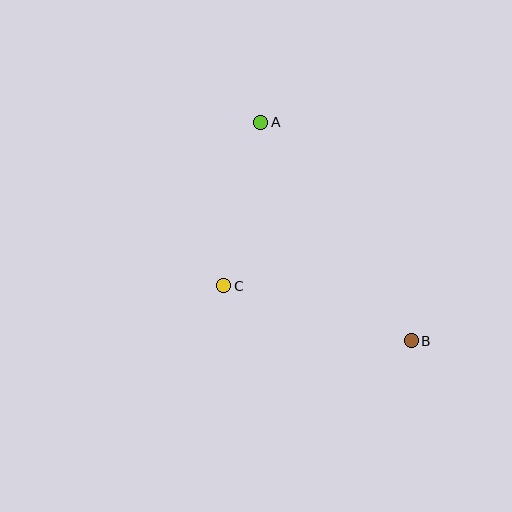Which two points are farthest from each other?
Points A and B are farthest from each other.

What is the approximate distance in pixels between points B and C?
The distance between B and C is approximately 196 pixels.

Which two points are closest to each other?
Points A and C are closest to each other.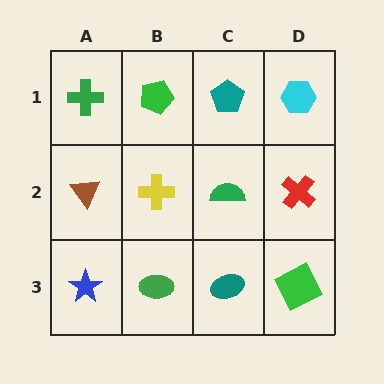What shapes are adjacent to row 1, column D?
A red cross (row 2, column D), a teal pentagon (row 1, column C).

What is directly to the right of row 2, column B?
A green semicircle.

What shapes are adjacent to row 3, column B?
A yellow cross (row 2, column B), a blue star (row 3, column A), a teal ellipse (row 3, column C).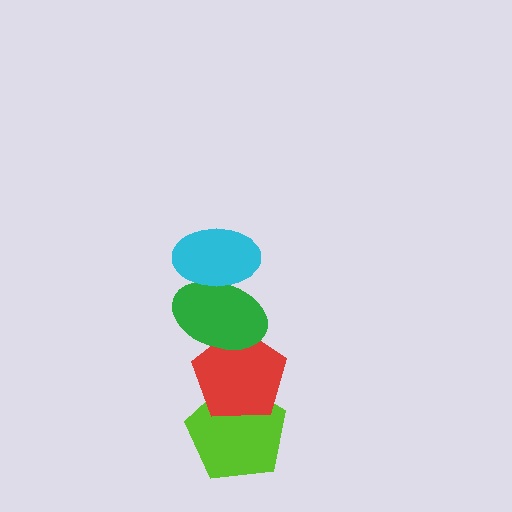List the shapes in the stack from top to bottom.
From top to bottom: the cyan ellipse, the green ellipse, the red pentagon, the lime pentagon.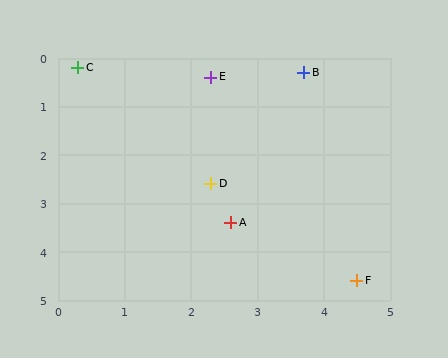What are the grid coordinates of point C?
Point C is at approximately (0.3, 0.2).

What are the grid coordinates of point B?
Point B is at approximately (3.7, 0.3).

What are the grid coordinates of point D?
Point D is at approximately (2.3, 2.6).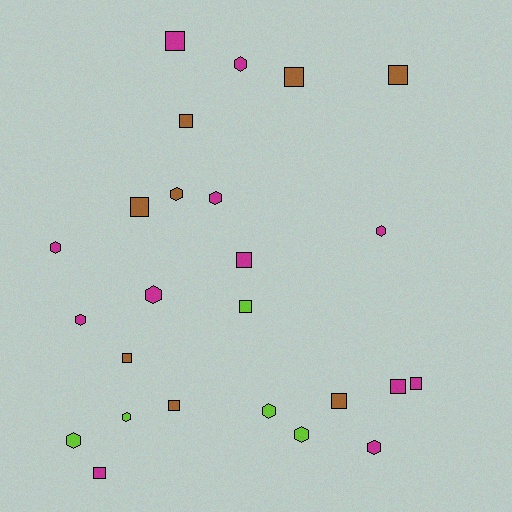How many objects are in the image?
There are 25 objects.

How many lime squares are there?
There is 1 lime square.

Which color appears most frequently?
Magenta, with 12 objects.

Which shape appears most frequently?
Square, with 13 objects.